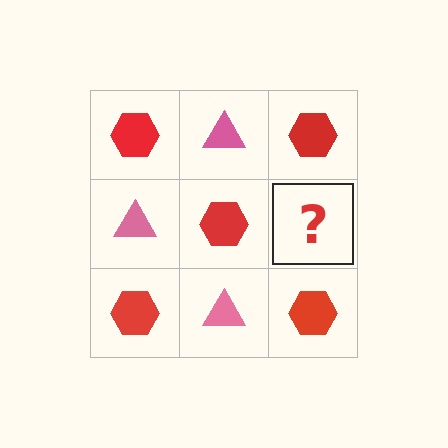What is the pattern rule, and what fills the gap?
The rule is that it alternates red hexagon and pink triangle in a checkerboard pattern. The gap should be filled with a pink triangle.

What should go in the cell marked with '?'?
The missing cell should contain a pink triangle.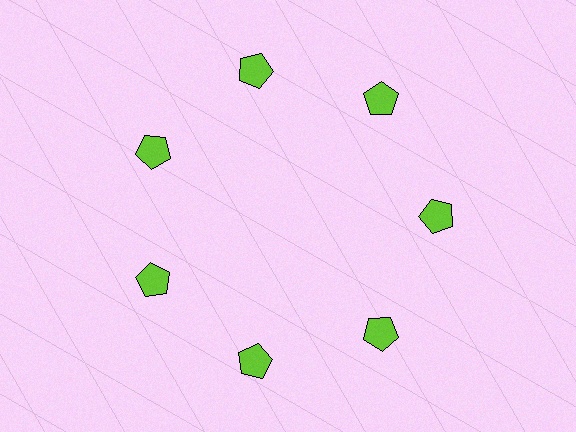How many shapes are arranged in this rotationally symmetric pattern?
There are 7 shapes, arranged in 7 groups of 1.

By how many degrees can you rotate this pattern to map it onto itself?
The pattern maps onto itself every 51 degrees of rotation.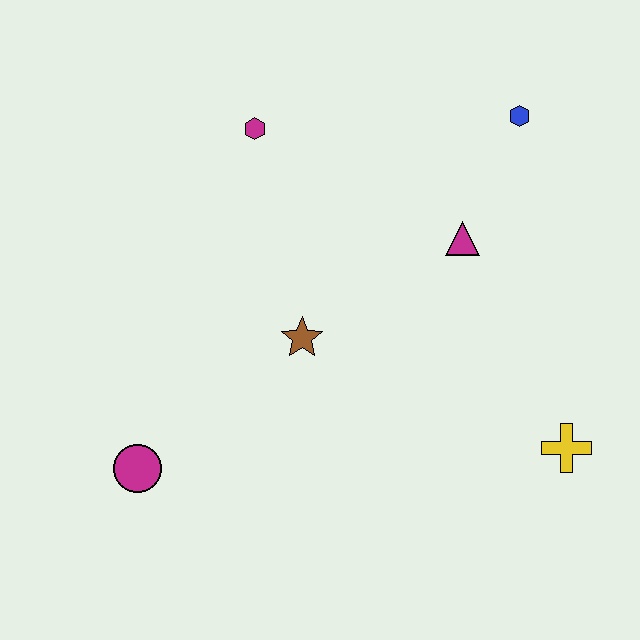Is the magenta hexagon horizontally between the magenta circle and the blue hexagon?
Yes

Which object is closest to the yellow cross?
The magenta triangle is closest to the yellow cross.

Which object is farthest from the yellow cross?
The magenta hexagon is farthest from the yellow cross.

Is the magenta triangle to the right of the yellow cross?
No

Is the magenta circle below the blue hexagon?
Yes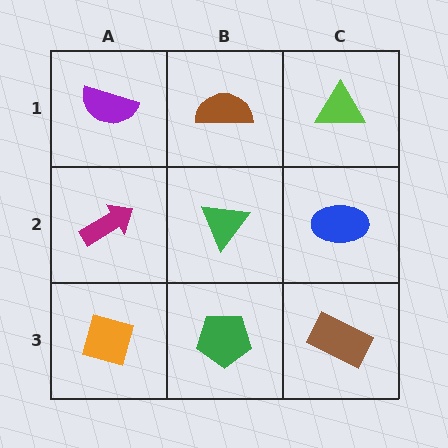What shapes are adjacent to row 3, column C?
A blue ellipse (row 2, column C), a green pentagon (row 3, column B).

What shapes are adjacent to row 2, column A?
A purple semicircle (row 1, column A), an orange diamond (row 3, column A), a green triangle (row 2, column B).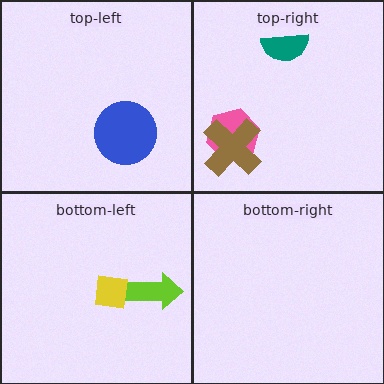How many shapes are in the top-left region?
1.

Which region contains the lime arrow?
The bottom-left region.